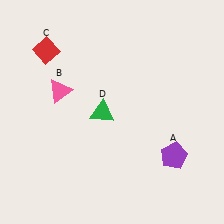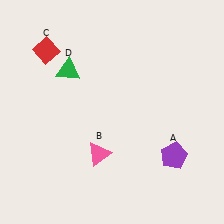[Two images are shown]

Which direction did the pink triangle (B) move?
The pink triangle (B) moved down.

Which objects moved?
The objects that moved are: the pink triangle (B), the green triangle (D).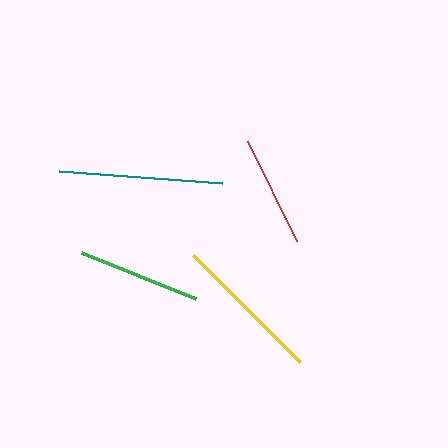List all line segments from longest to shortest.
From longest to shortest: teal, yellow, green, red.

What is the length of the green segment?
The green segment is approximately 123 pixels long.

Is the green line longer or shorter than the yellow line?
The yellow line is longer than the green line.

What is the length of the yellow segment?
The yellow segment is approximately 151 pixels long.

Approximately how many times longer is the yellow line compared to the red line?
The yellow line is approximately 1.4 times the length of the red line.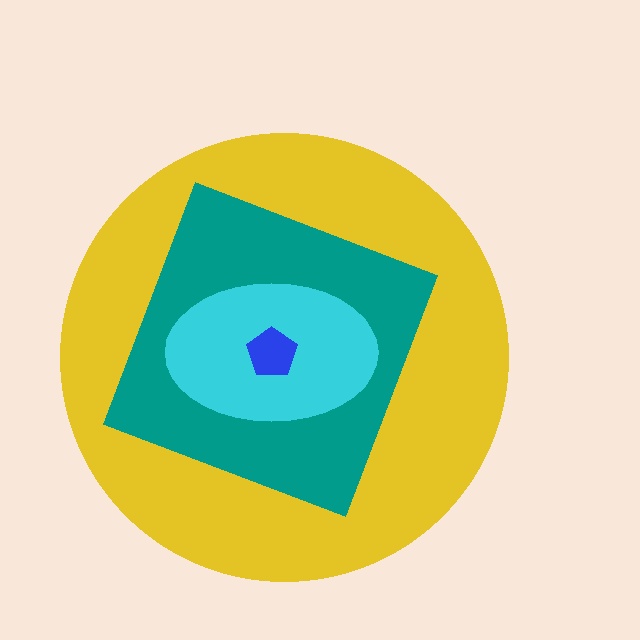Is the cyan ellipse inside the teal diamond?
Yes.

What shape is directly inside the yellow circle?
The teal diamond.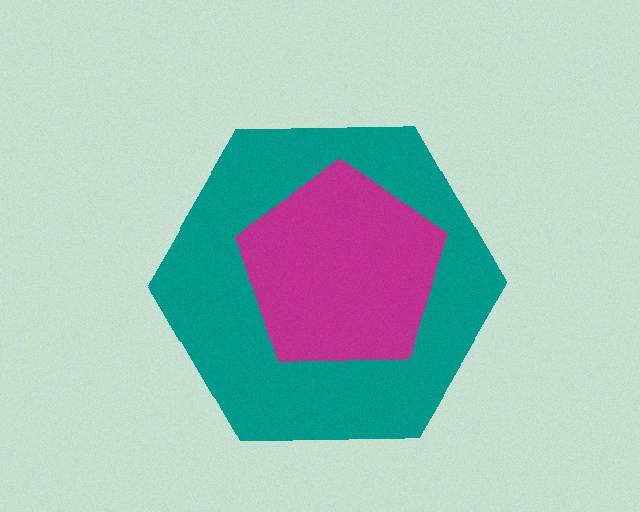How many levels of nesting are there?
2.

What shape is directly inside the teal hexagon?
The magenta pentagon.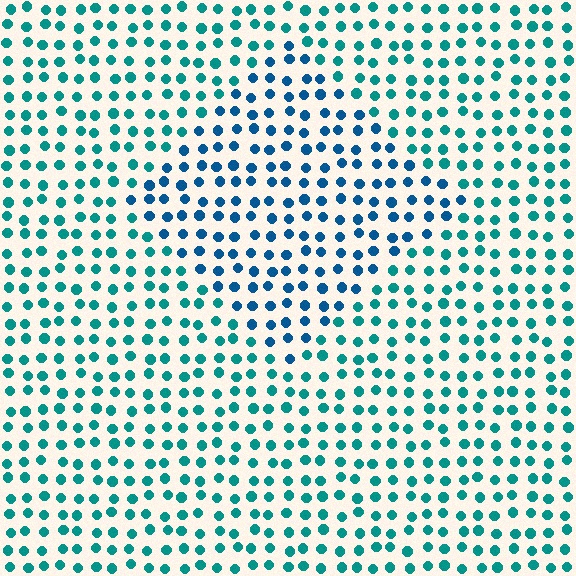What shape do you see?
I see a diamond.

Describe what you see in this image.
The image is filled with small teal elements in a uniform arrangement. A diamond-shaped region is visible where the elements are tinted to a slightly different hue, forming a subtle color boundary.